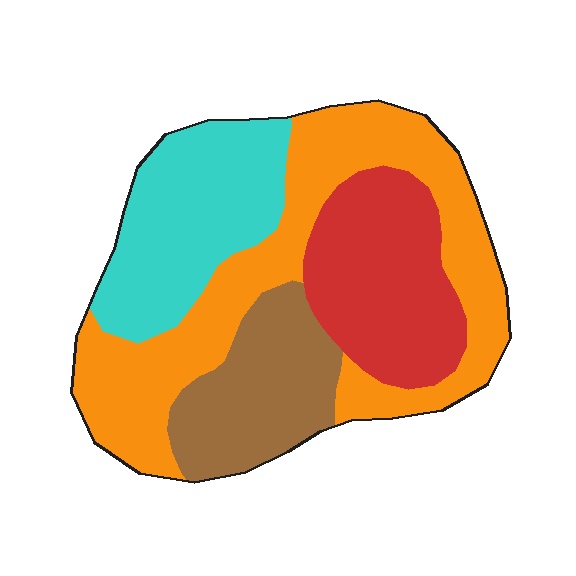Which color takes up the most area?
Orange, at roughly 40%.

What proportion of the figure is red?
Red covers 21% of the figure.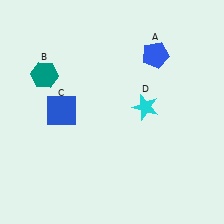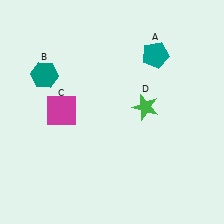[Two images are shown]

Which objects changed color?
A changed from blue to teal. C changed from blue to magenta. D changed from cyan to green.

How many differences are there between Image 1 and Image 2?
There are 3 differences between the two images.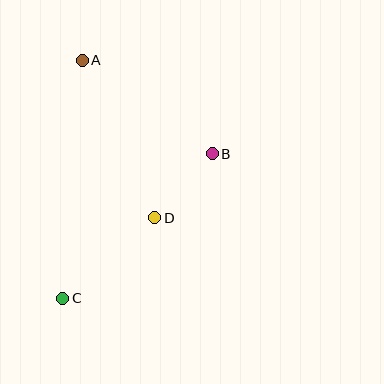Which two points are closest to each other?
Points B and D are closest to each other.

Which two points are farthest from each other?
Points A and C are farthest from each other.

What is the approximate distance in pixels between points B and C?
The distance between B and C is approximately 208 pixels.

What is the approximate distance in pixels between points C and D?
The distance between C and D is approximately 122 pixels.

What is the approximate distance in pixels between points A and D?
The distance between A and D is approximately 173 pixels.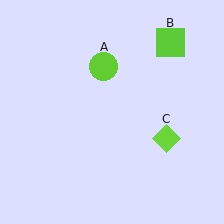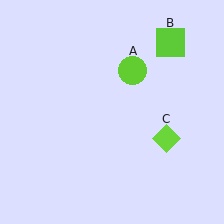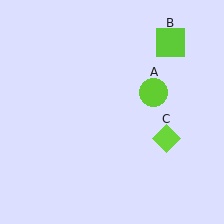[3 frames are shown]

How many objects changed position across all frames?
1 object changed position: lime circle (object A).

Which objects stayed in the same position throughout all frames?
Lime square (object B) and lime diamond (object C) remained stationary.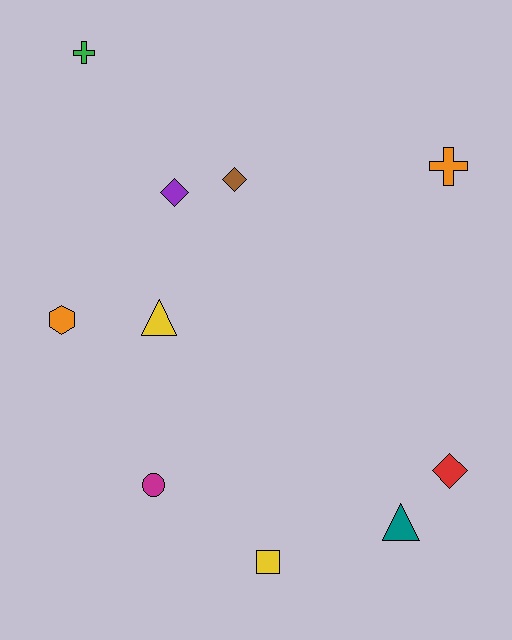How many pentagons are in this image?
There are no pentagons.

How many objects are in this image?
There are 10 objects.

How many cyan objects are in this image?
There are no cyan objects.